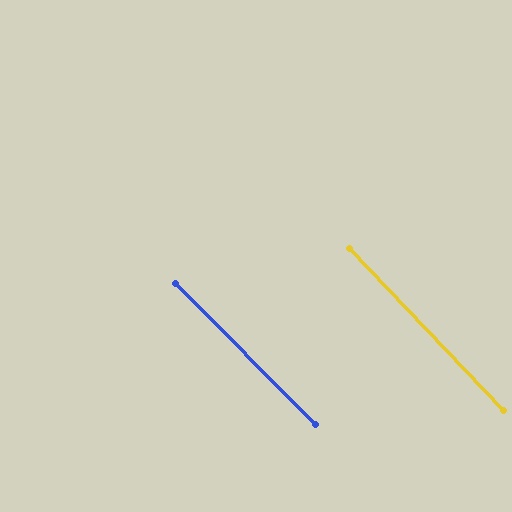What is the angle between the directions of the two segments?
Approximately 1 degree.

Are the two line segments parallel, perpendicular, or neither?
Parallel — their directions differ by only 1.0°.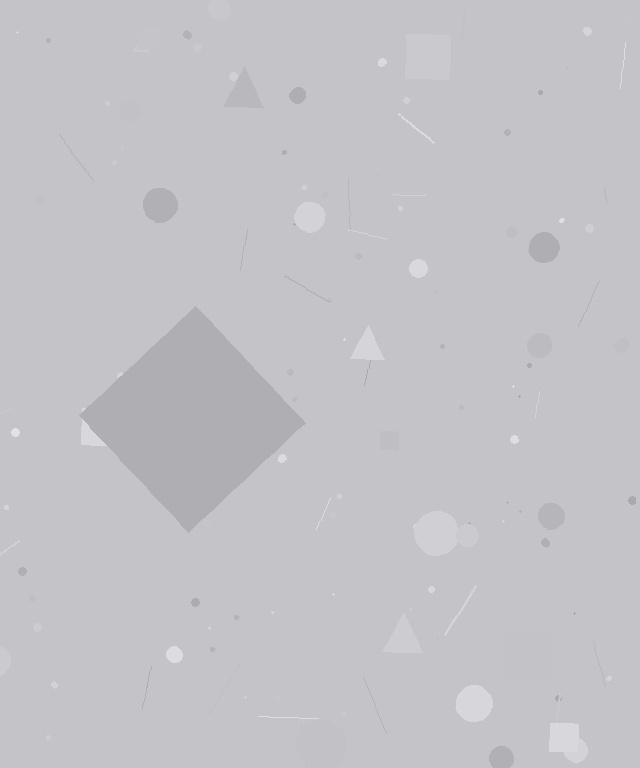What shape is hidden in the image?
A diamond is hidden in the image.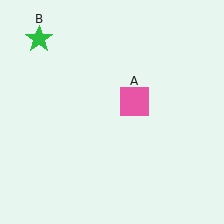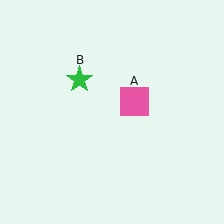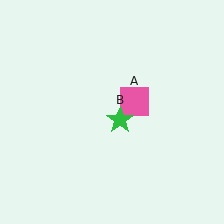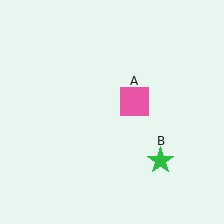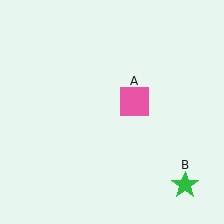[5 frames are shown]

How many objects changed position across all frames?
1 object changed position: green star (object B).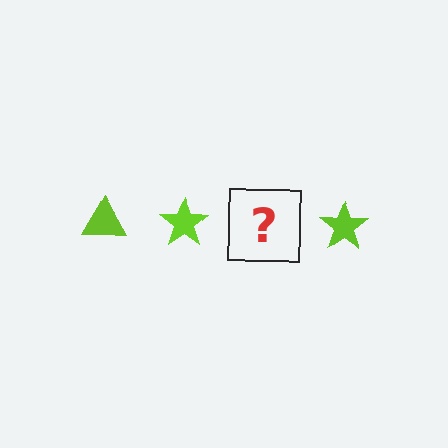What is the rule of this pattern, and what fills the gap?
The rule is that the pattern cycles through triangle, star shapes in lime. The gap should be filled with a lime triangle.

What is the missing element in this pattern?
The missing element is a lime triangle.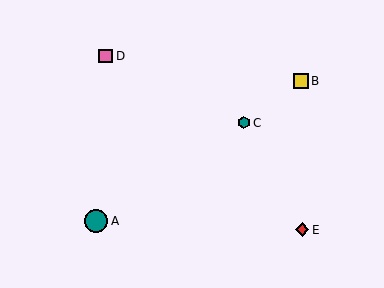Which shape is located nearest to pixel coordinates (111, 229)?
The teal circle (labeled A) at (96, 221) is nearest to that location.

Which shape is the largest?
The teal circle (labeled A) is the largest.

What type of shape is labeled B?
Shape B is a yellow square.